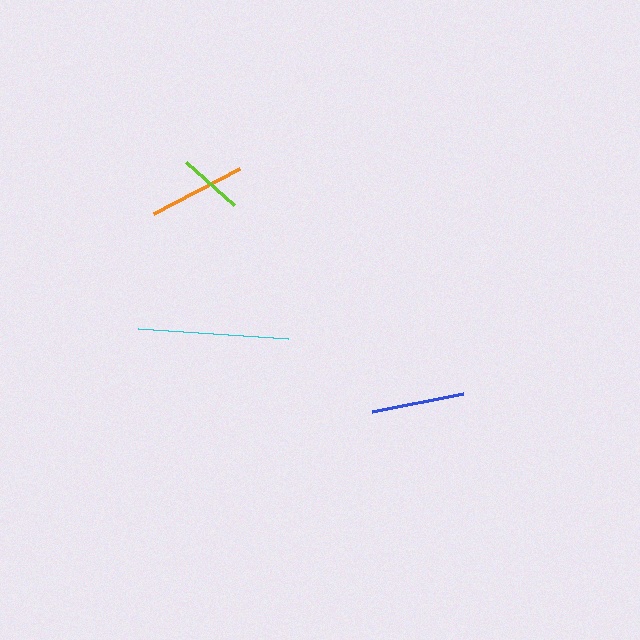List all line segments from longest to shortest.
From longest to shortest: cyan, orange, blue, lime.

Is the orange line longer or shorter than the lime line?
The orange line is longer than the lime line.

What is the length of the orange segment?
The orange segment is approximately 96 pixels long.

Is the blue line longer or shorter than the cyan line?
The cyan line is longer than the blue line.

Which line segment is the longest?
The cyan line is the longest at approximately 150 pixels.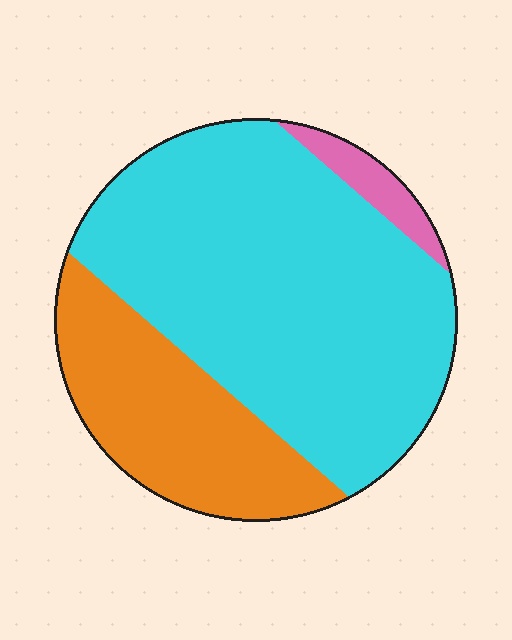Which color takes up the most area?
Cyan, at roughly 65%.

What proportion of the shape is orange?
Orange takes up about one quarter (1/4) of the shape.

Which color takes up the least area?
Pink, at roughly 5%.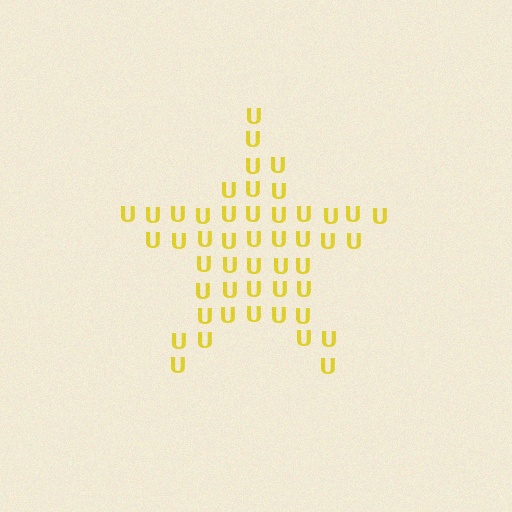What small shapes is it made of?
It is made of small letter U's.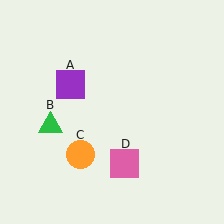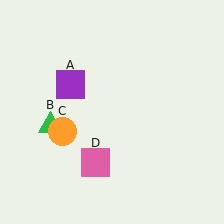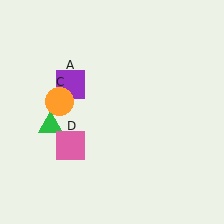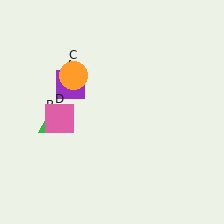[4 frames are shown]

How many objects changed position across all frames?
2 objects changed position: orange circle (object C), pink square (object D).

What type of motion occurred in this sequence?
The orange circle (object C), pink square (object D) rotated clockwise around the center of the scene.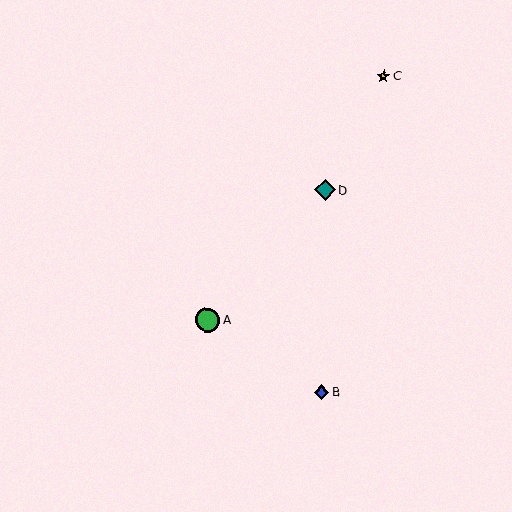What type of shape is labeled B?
Shape B is a blue diamond.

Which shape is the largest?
The green circle (labeled A) is the largest.